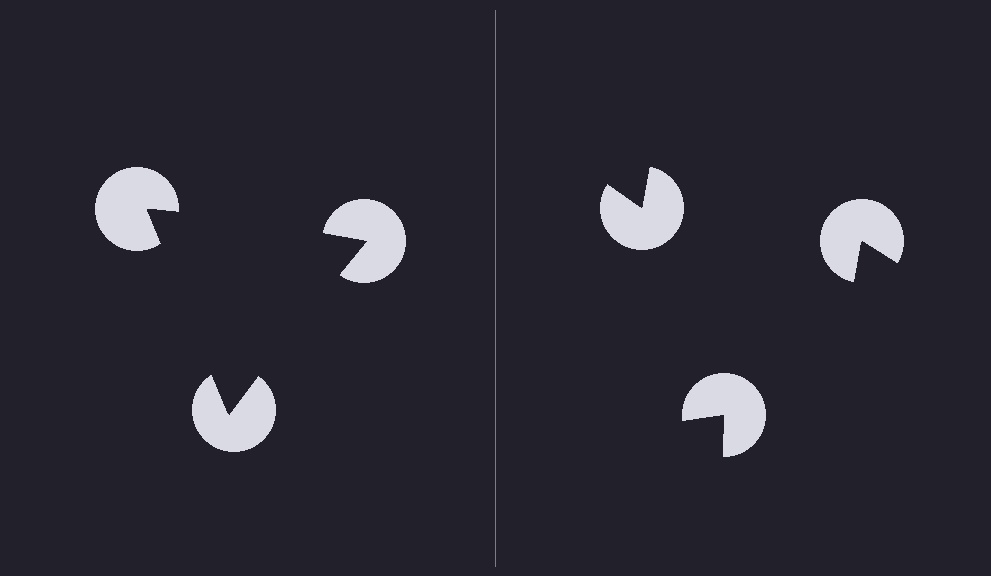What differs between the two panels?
The pac-man discs are positioned identically on both sides; only the wedge orientations differ. On the left they align to a triangle; on the right they are misaligned.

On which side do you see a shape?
An illusory triangle appears on the left side. On the right side the wedge cuts are rotated, so no coherent shape forms.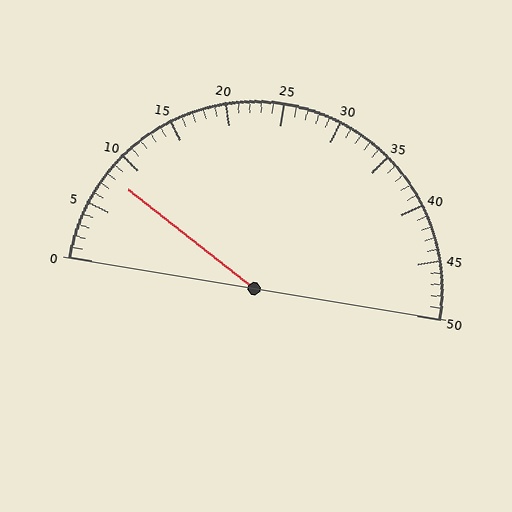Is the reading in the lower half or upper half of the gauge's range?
The reading is in the lower half of the range (0 to 50).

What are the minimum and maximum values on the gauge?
The gauge ranges from 0 to 50.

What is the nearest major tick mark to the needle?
The nearest major tick mark is 10.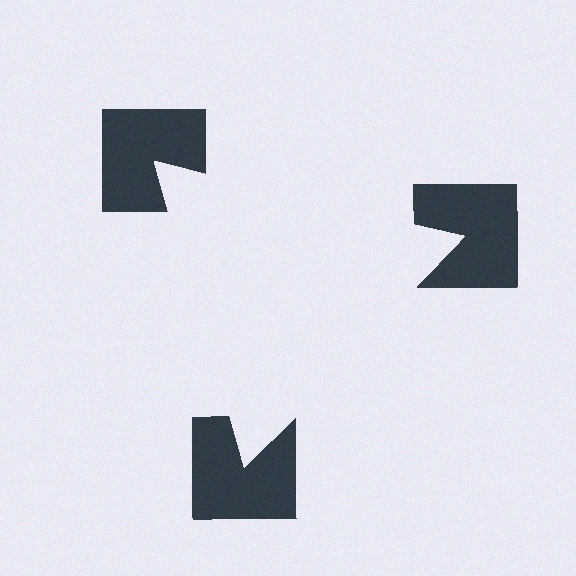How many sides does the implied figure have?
3 sides.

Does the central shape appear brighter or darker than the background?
It typically appears slightly brighter than the background, even though no actual brightness change is drawn.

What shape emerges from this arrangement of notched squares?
An illusory triangle — its edges are inferred from the aligned wedge cuts in the notched squares, not physically drawn.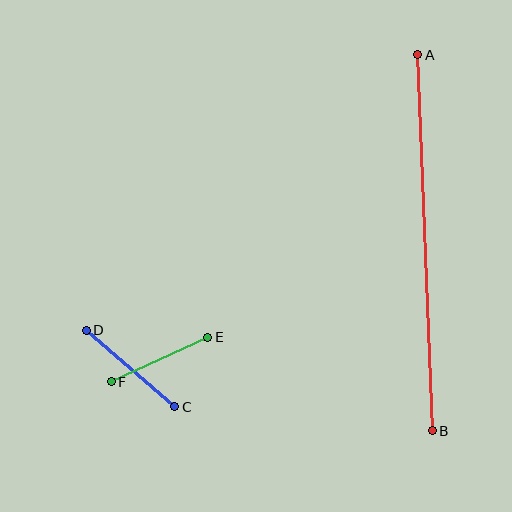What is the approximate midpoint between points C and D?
The midpoint is at approximately (131, 368) pixels.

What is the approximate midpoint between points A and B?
The midpoint is at approximately (425, 243) pixels.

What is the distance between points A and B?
The distance is approximately 376 pixels.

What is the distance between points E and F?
The distance is approximately 106 pixels.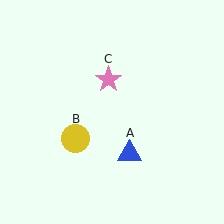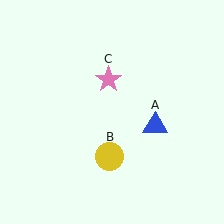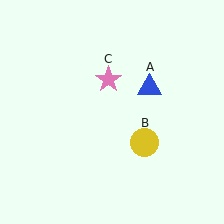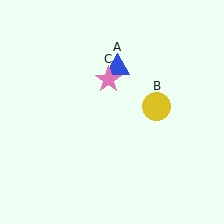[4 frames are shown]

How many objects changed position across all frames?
2 objects changed position: blue triangle (object A), yellow circle (object B).